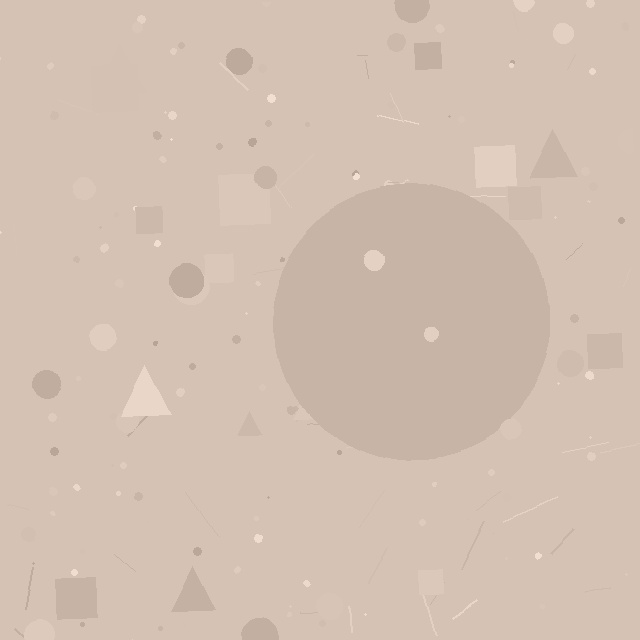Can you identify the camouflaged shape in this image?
The camouflaged shape is a circle.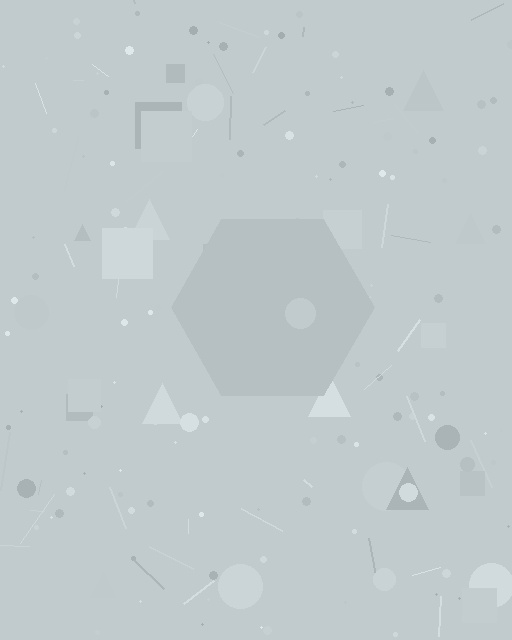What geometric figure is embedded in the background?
A hexagon is embedded in the background.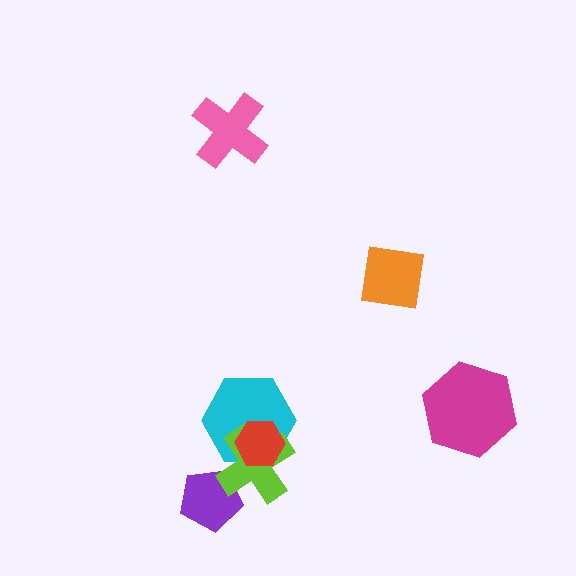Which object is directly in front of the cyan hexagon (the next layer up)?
The lime cross is directly in front of the cyan hexagon.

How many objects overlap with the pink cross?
0 objects overlap with the pink cross.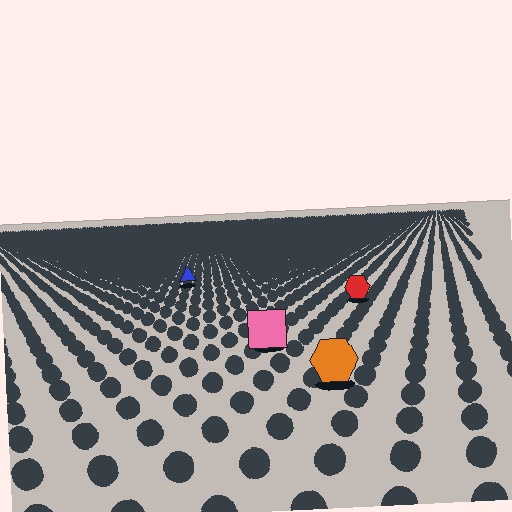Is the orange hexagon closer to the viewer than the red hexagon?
Yes. The orange hexagon is closer — you can tell from the texture gradient: the ground texture is coarser near it.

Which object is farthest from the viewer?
The blue triangle is farthest from the viewer. It appears smaller and the ground texture around it is denser.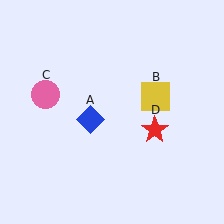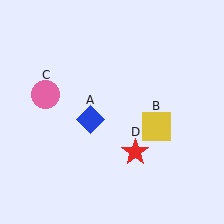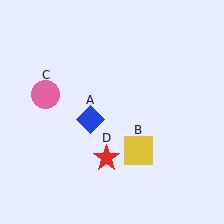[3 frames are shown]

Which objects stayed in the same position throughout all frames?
Blue diamond (object A) and pink circle (object C) remained stationary.